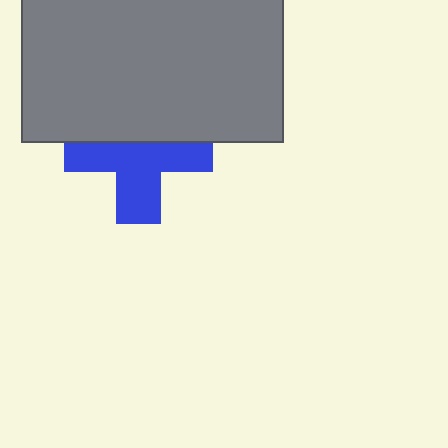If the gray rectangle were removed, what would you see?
You would see the complete blue cross.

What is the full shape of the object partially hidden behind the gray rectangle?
The partially hidden object is a blue cross.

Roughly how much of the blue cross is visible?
About half of it is visible (roughly 58%).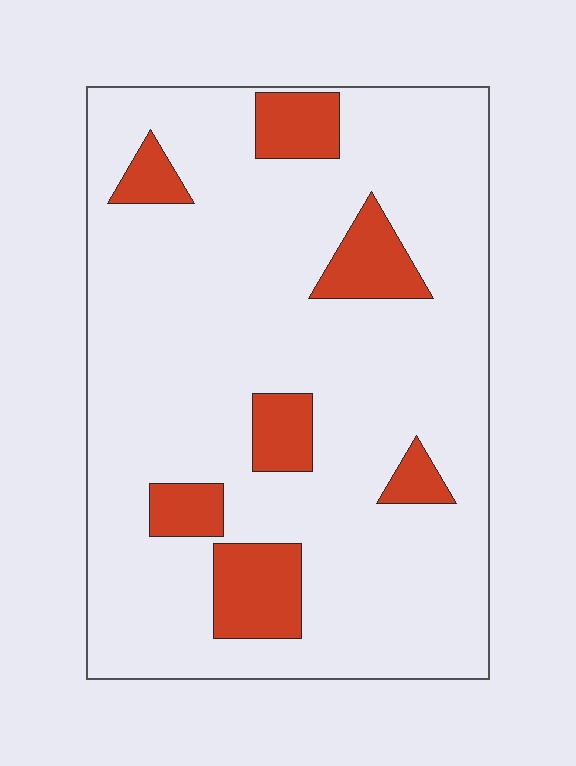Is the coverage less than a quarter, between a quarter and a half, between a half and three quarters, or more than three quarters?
Less than a quarter.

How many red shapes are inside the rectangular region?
7.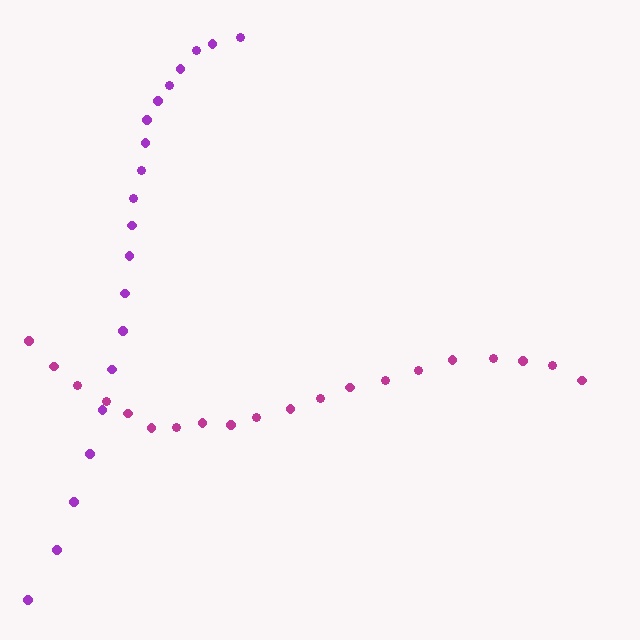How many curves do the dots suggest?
There are 2 distinct paths.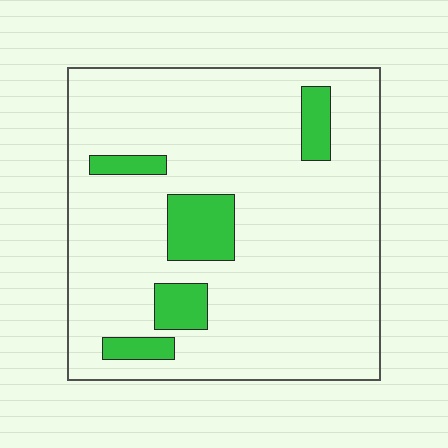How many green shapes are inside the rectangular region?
5.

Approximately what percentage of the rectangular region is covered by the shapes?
Approximately 15%.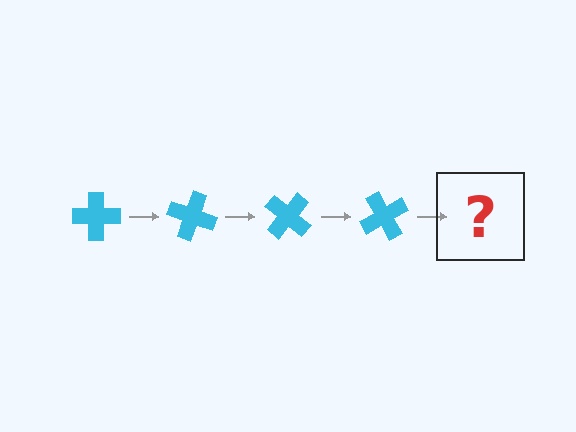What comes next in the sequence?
The next element should be a cyan cross rotated 80 degrees.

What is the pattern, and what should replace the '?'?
The pattern is that the cross rotates 20 degrees each step. The '?' should be a cyan cross rotated 80 degrees.